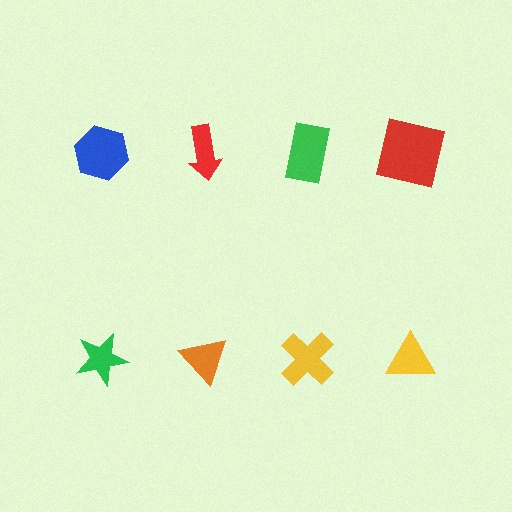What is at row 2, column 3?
A yellow cross.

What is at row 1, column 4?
A red square.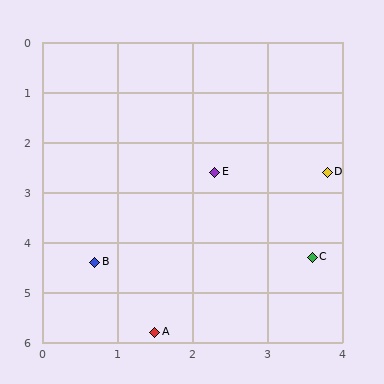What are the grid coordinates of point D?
Point D is at approximately (3.8, 2.6).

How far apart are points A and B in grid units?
Points A and B are about 1.6 grid units apart.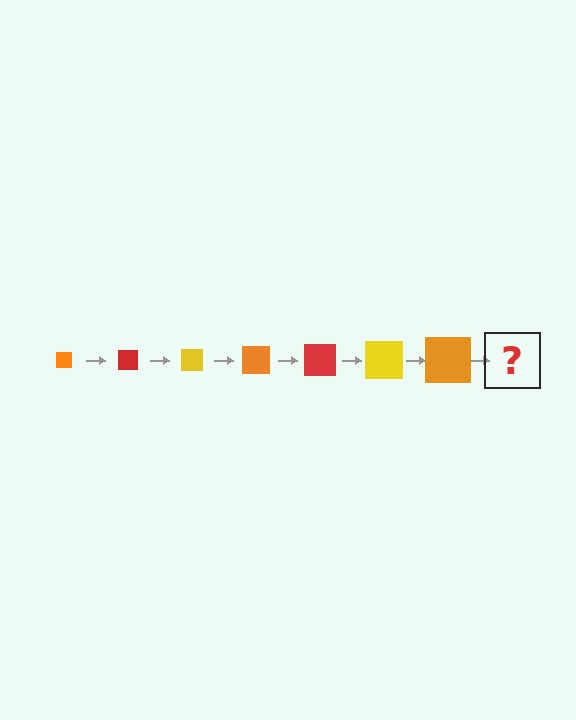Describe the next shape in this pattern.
It should be a red square, larger than the previous one.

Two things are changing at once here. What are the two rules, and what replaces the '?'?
The two rules are that the square grows larger each step and the color cycles through orange, red, and yellow. The '?' should be a red square, larger than the previous one.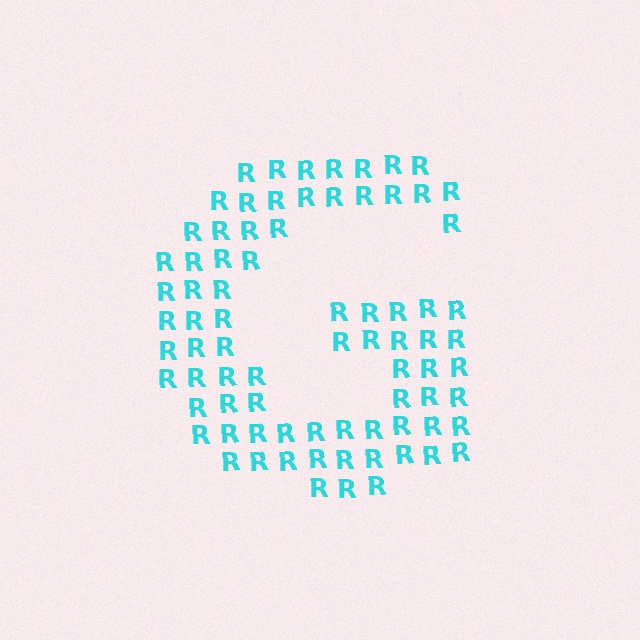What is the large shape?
The large shape is the letter G.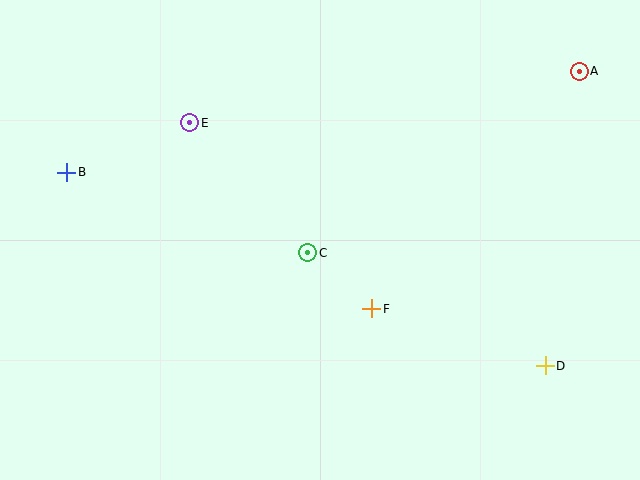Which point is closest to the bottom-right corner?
Point D is closest to the bottom-right corner.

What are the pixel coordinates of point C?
Point C is at (308, 253).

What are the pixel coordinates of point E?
Point E is at (190, 123).